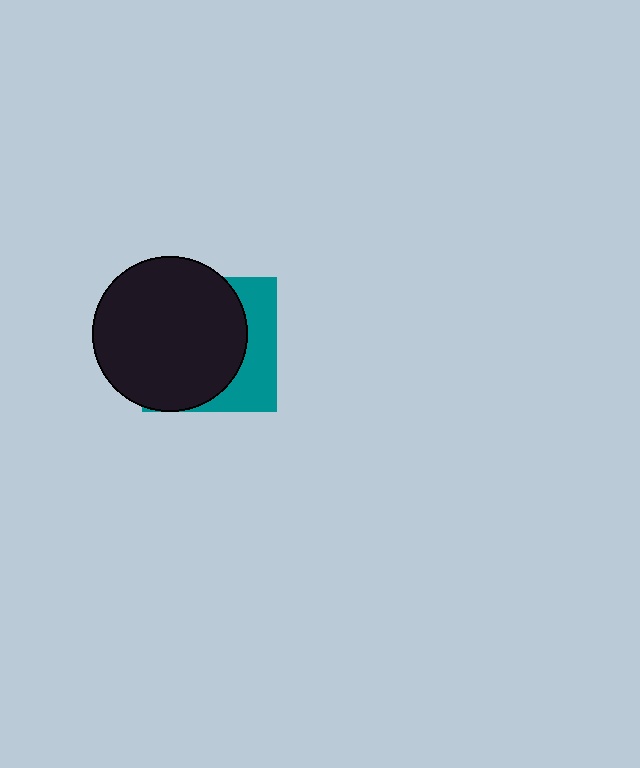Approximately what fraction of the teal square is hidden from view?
Roughly 69% of the teal square is hidden behind the black circle.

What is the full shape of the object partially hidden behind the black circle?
The partially hidden object is a teal square.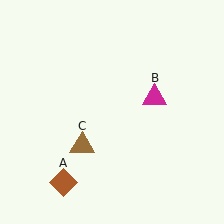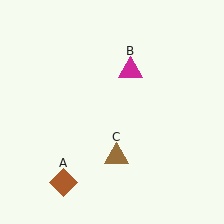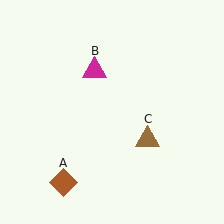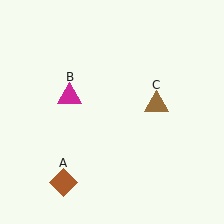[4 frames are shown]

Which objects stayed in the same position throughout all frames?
Brown diamond (object A) remained stationary.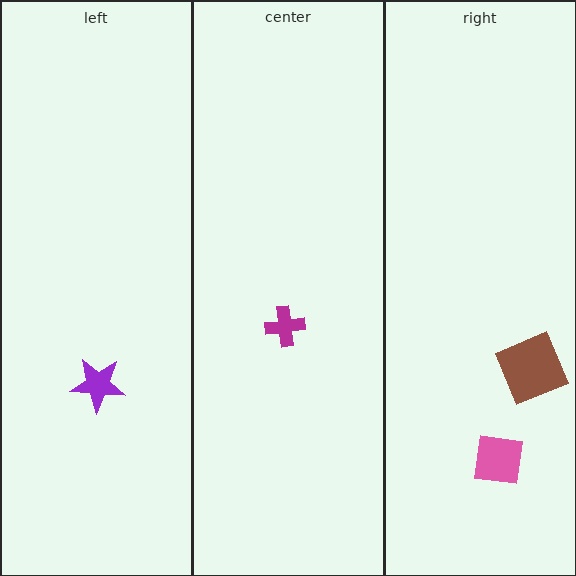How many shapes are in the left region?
1.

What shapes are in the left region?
The purple star.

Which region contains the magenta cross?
The center region.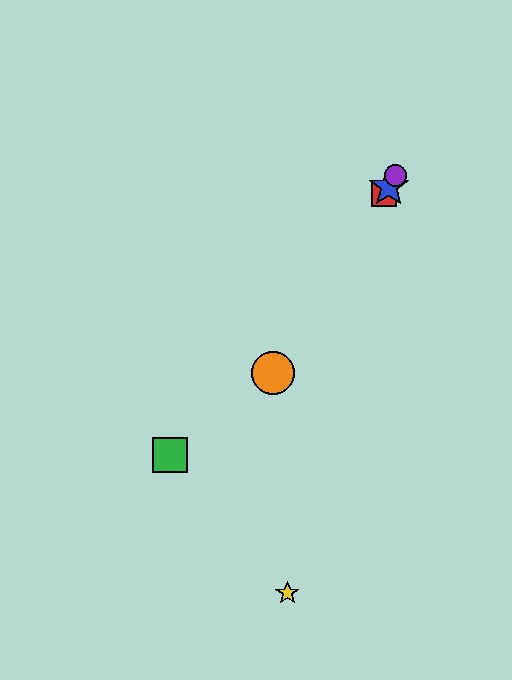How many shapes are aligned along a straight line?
4 shapes (the red square, the blue star, the purple circle, the orange circle) are aligned along a straight line.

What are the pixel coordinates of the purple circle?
The purple circle is at (396, 176).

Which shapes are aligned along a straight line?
The red square, the blue star, the purple circle, the orange circle are aligned along a straight line.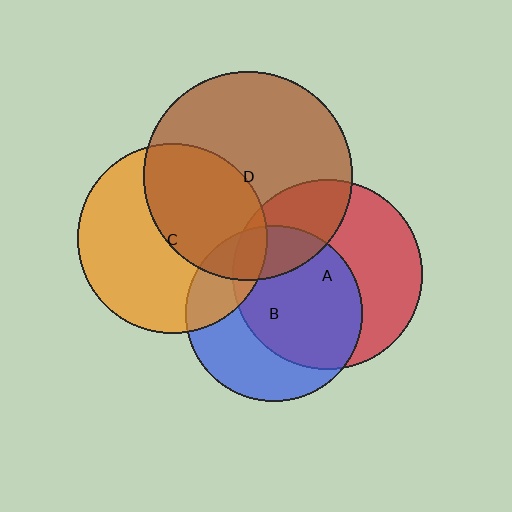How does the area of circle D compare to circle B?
Approximately 1.4 times.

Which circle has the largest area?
Circle D (brown).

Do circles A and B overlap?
Yes.